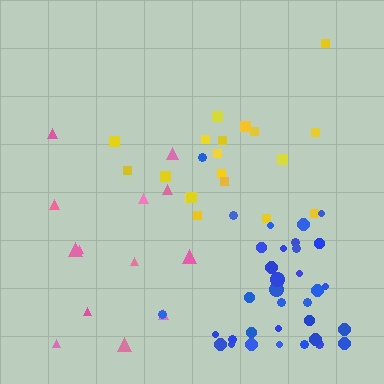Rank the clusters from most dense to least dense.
blue, yellow, pink.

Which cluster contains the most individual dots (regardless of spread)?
Blue (34).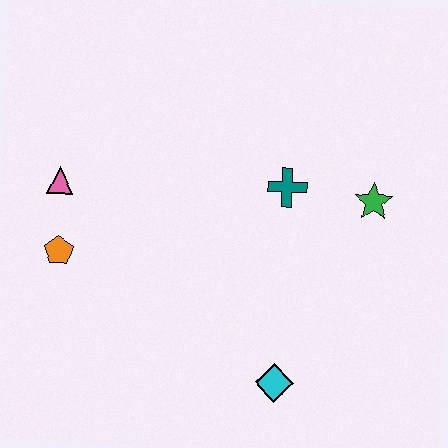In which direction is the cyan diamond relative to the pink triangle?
The cyan diamond is to the right of the pink triangle.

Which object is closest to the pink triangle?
The orange pentagon is closest to the pink triangle.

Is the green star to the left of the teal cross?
No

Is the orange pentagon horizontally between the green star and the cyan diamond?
No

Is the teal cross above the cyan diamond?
Yes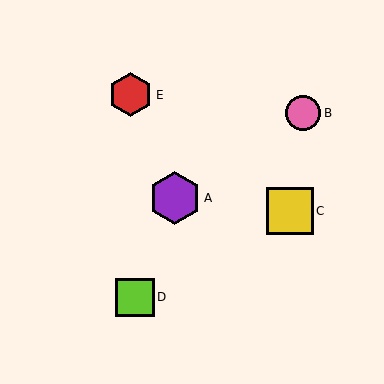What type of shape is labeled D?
Shape D is a lime square.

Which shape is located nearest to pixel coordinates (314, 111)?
The pink circle (labeled B) at (303, 113) is nearest to that location.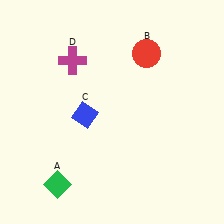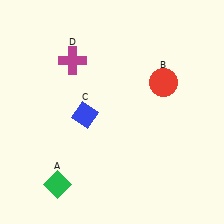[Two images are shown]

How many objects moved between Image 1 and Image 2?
1 object moved between the two images.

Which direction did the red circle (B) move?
The red circle (B) moved down.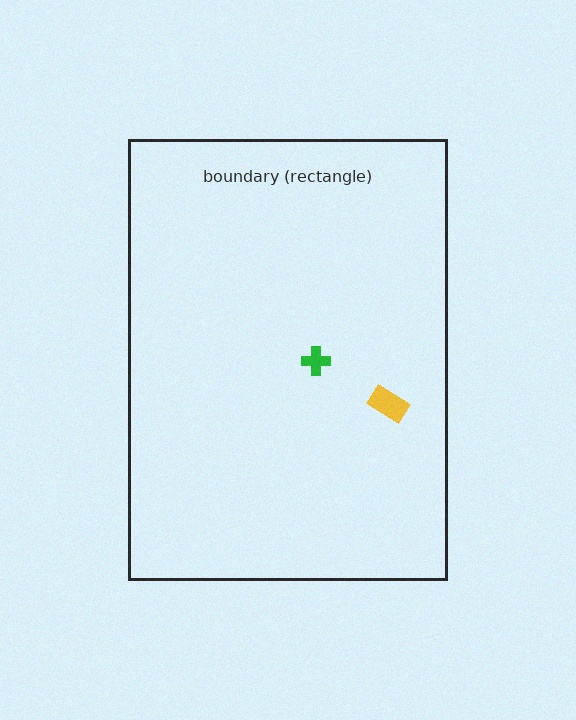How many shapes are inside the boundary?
2 inside, 0 outside.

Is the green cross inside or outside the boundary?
Inside.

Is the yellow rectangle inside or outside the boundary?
Inside.